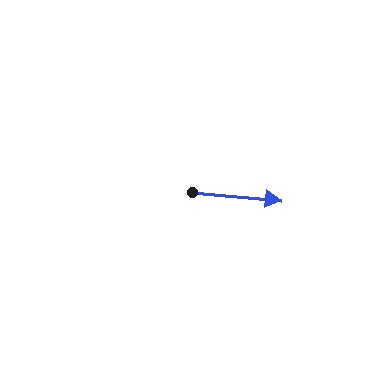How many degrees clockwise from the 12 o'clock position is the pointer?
Approximately 95 degrees.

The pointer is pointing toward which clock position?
Roughly 3 o'clock.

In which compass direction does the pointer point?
East.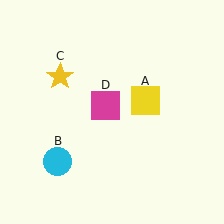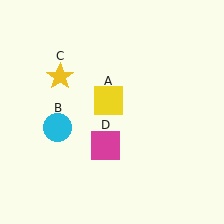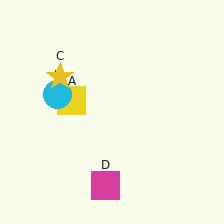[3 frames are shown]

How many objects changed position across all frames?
3 objects changed position: yellow square (object A), cyan circle (object B), magenta square (object D).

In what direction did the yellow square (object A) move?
The yellow square (object A) moved left.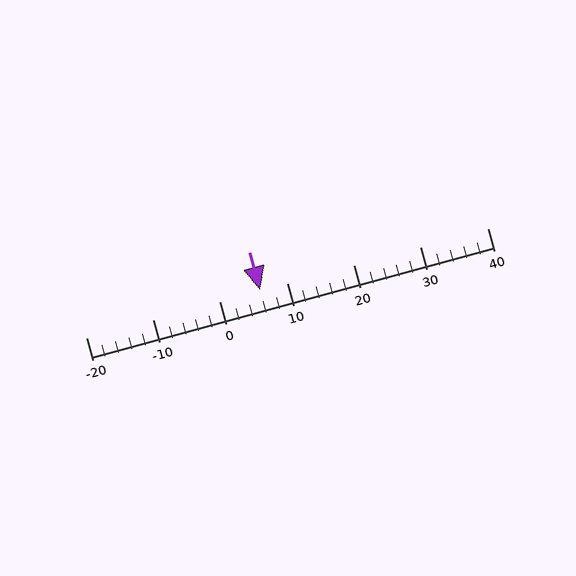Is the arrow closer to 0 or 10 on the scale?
The arrow is closer to 10.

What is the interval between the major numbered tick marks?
The major tick marks are spaced 10 units apart.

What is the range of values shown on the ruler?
The ruler shows values from -20 to 40.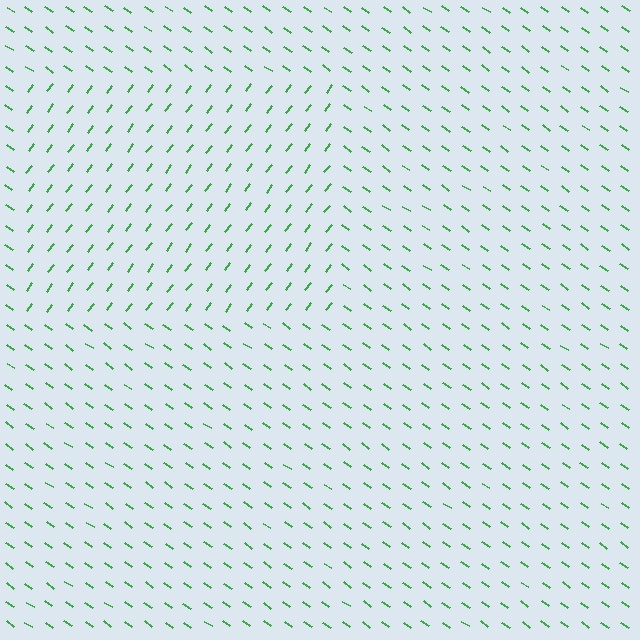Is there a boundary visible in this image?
Yes, there is a texture boundary formed by a change in line orientation.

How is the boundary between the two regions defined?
The boundary is defined purely by a change in line orientation (approximately 88 degrees difference). All lines are the same color and thickness.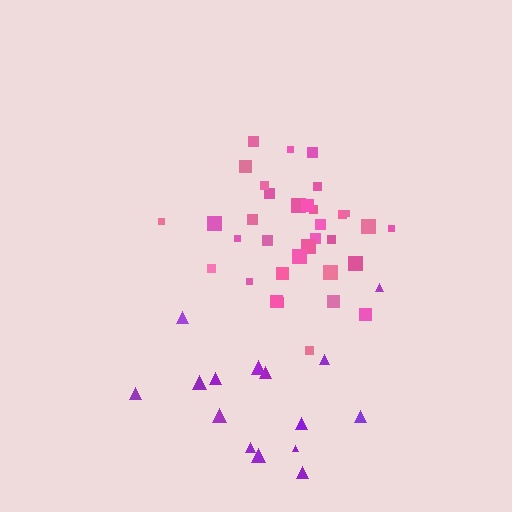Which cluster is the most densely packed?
Pink.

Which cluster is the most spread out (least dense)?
Purple.